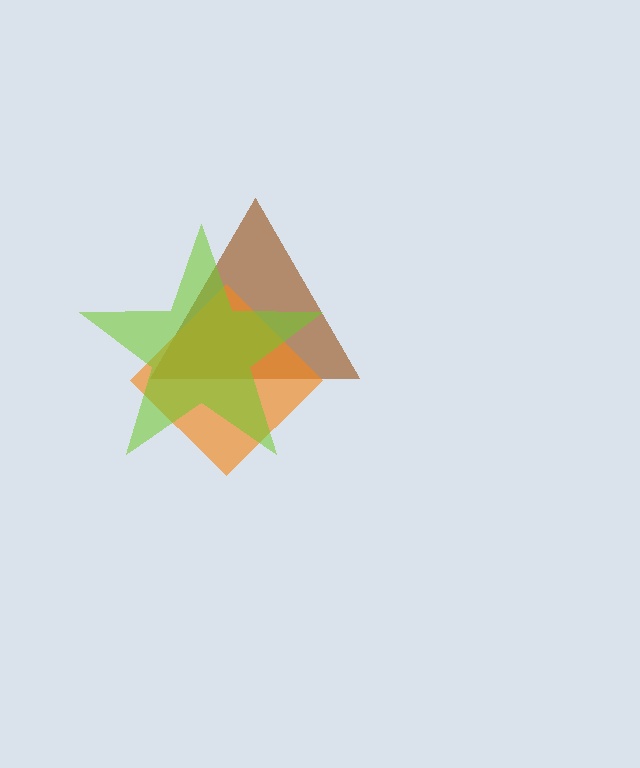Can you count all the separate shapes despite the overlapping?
Yes, there are 3 separate shapes.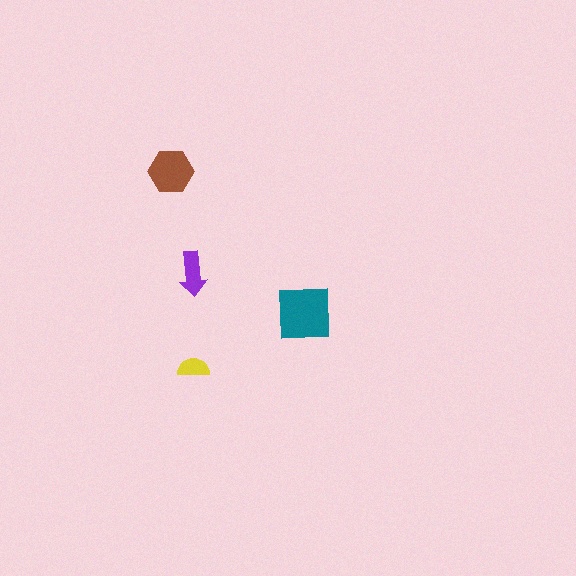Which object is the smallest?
The yellow semicircle.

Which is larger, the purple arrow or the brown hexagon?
The brown hexagon.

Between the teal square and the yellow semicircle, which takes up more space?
The teal square.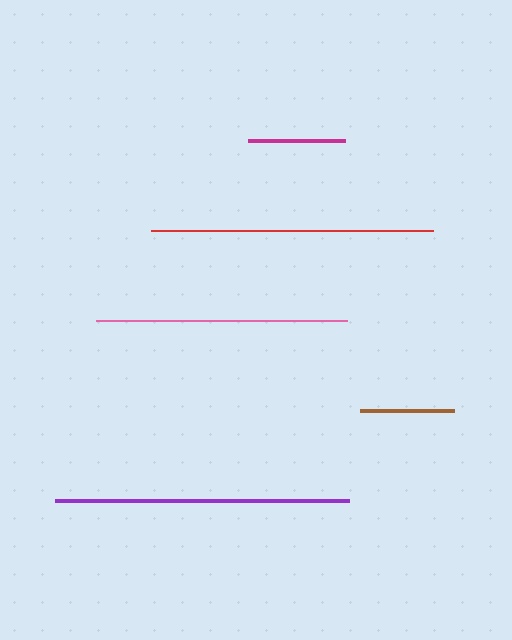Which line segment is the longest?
The purple line is the longest at approximately 294 pixels.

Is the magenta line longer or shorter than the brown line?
The magenta line is longer than the brown line.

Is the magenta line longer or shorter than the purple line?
The purple line is longer than the magenta line.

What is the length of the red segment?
The red segment is approximately 281 pixels long.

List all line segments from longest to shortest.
From longest to shortest: purple, red, pink, magenta, brown.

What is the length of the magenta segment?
The magenta segment is approximately 97 pixels long.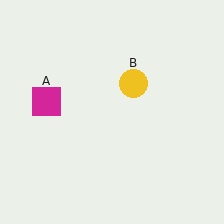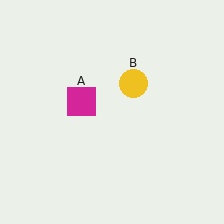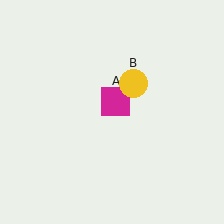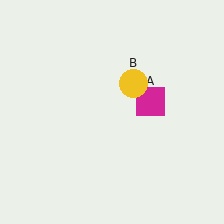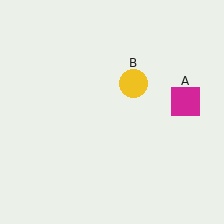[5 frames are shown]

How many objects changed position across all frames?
1 object changed position: magenta square (object A).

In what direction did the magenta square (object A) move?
The magenta square (object A) moved right.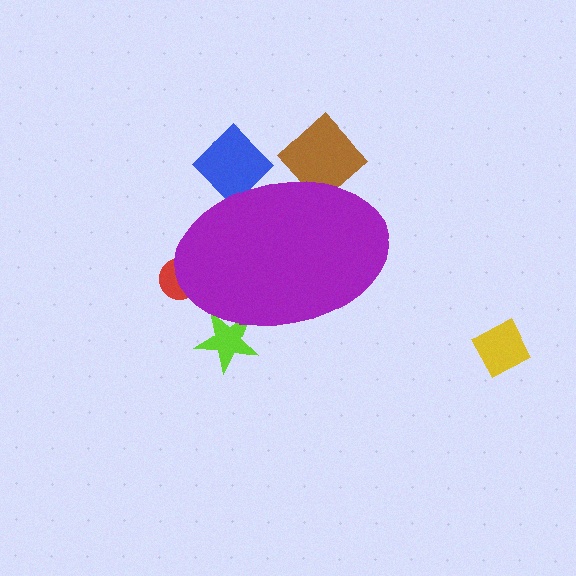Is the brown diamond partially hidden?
Yes, the brown diamond is partially hidden behind the purple ellipse.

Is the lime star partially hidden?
Yes, the lime star is partially hidden behind the purple ellipse.